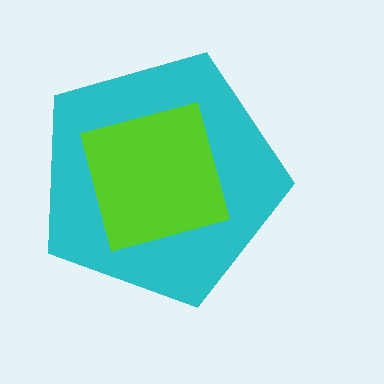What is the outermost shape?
The cyan pentagon.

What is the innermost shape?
The lime square.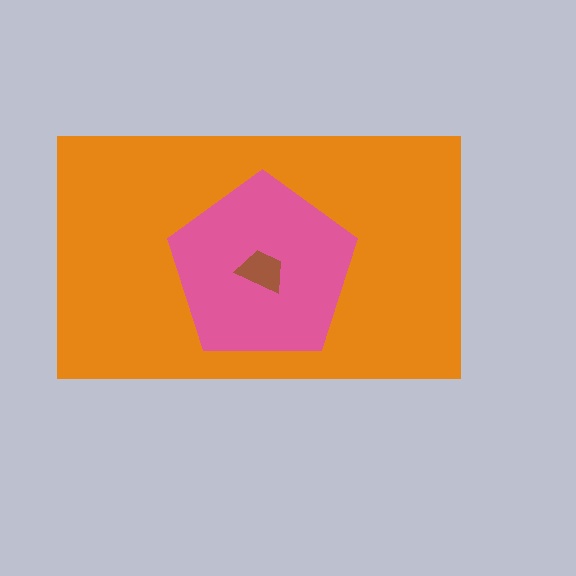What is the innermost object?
The brown trapezoid.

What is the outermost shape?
The orange rectangle.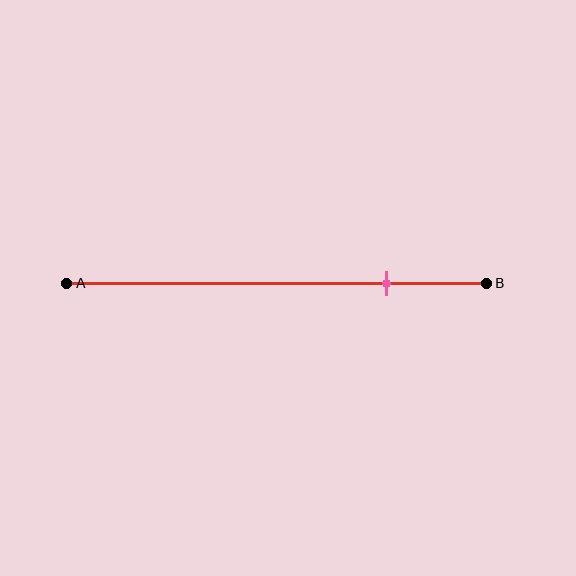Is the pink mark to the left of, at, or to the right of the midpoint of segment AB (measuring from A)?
The pink mark is to the right of the midpoint of segment AB.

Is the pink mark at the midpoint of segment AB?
No, the mark is at about 75% from A, not at the 50% midpoint.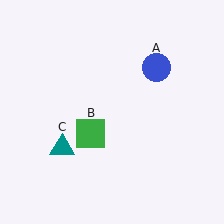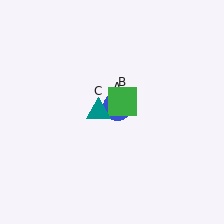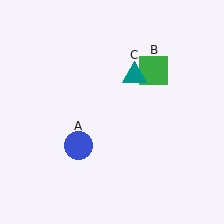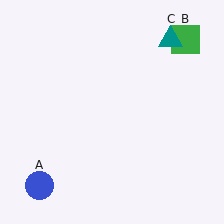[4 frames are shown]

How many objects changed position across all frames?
3 objects changed position: blue circle (object A), green square (object B), teal triangle (object C).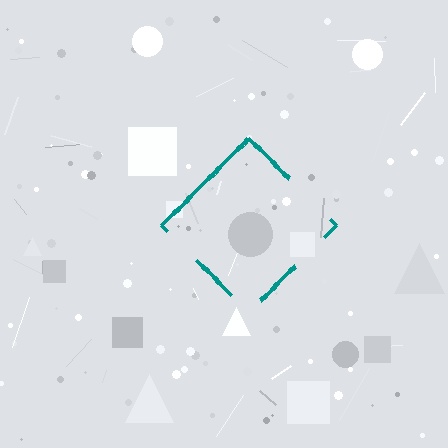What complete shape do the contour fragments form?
The contour fragments form a diamond.